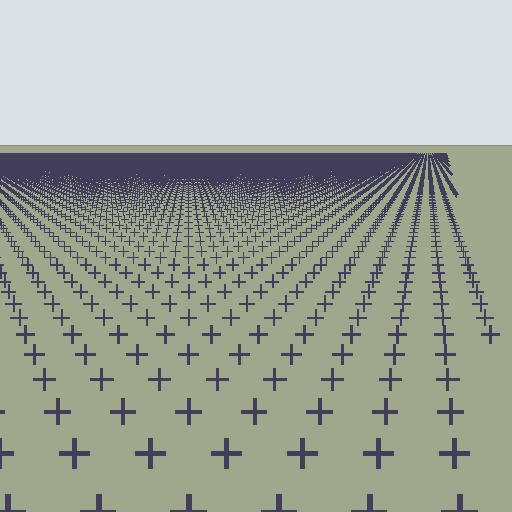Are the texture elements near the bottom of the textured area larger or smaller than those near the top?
Larger. Near the bottom, elements are closer to the viewer and appear at a bigger on-screen size.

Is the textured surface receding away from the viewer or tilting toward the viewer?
The surface is receding away from the viewer. Texture elements get smaller and denser toward the top.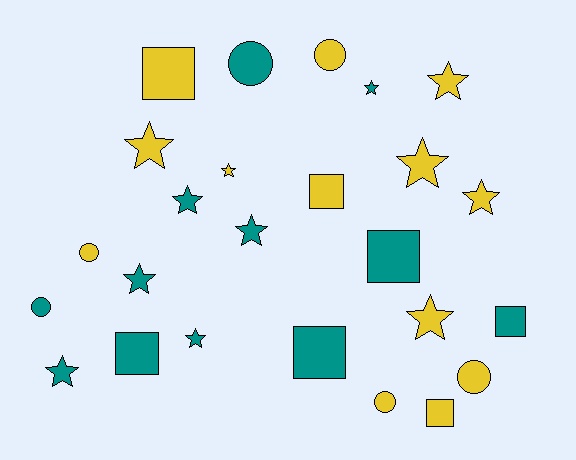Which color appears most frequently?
Yellow, with 13 objects.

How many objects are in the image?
There are 25 objects.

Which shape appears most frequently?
Star, with 12 objects.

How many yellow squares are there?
There are 3 yellow squares.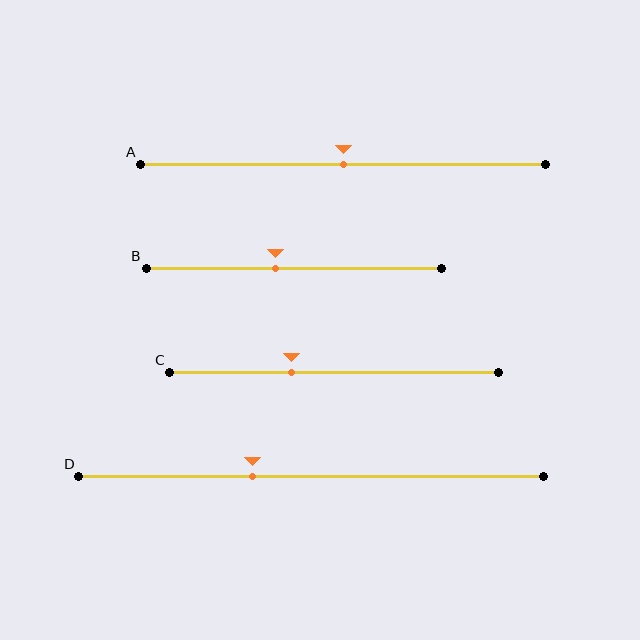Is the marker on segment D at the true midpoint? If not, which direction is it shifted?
No, the marker on segment D is shifted to the left by about 13% of the segment length.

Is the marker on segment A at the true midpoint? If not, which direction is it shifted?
Yes, the marker on segment A is at the true midpoint.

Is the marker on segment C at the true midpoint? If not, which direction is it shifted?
No, the marker on segment C is shifted to the left by about 13% of the segment length.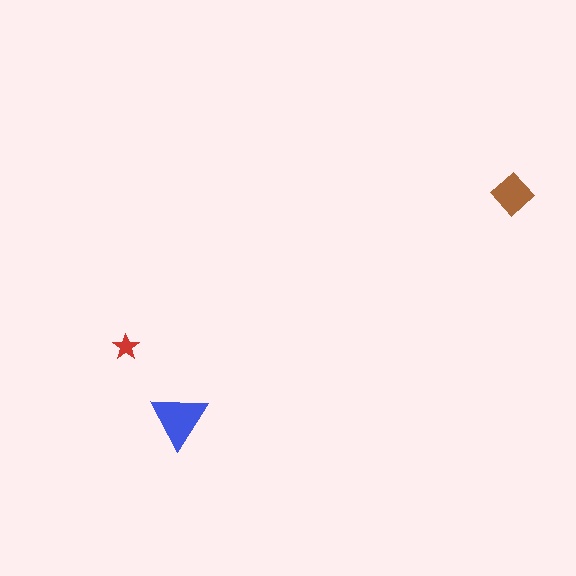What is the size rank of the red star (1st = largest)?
3rd.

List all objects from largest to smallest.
The blue triangle, the brown diamond, the red star.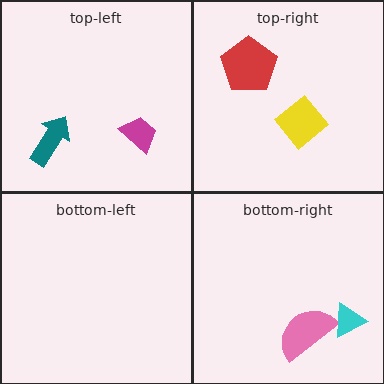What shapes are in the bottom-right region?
The pink semicircle, the cyan triangle.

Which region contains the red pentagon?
The top-right region.